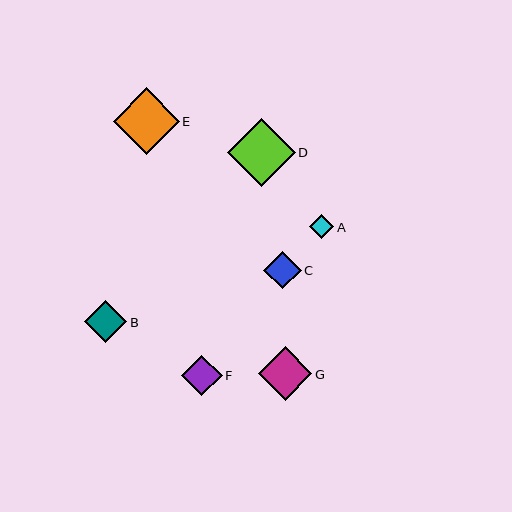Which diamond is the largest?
Diamond D is the largest with a size of approximately 67 pixels.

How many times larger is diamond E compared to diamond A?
Diamond E is approximately 2.8 times the size of diamond A.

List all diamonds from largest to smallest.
From largest to smallest: D, E, G, B, F, C, A.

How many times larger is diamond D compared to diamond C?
Diamond D is approximately 1.8 times the size of diamond C.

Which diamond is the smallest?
Diamond A is the smallest with a size of approximately 24 pixels.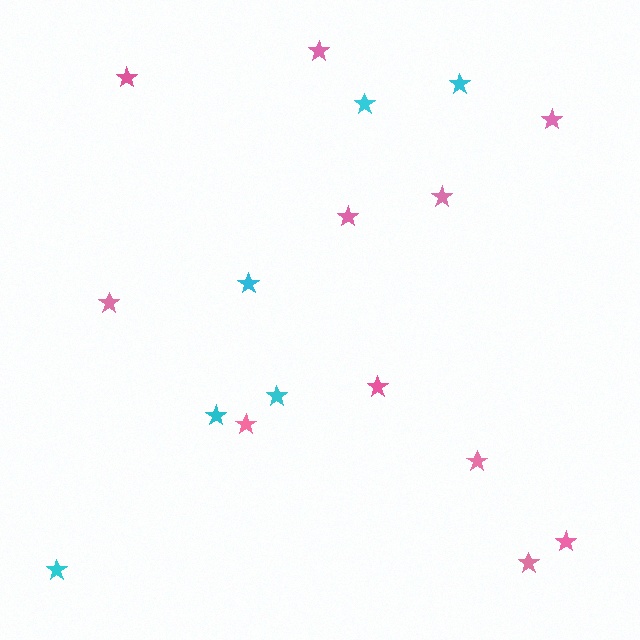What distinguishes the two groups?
There are 2 groups: one group of pink stars (11) and one group of cyan stars (6).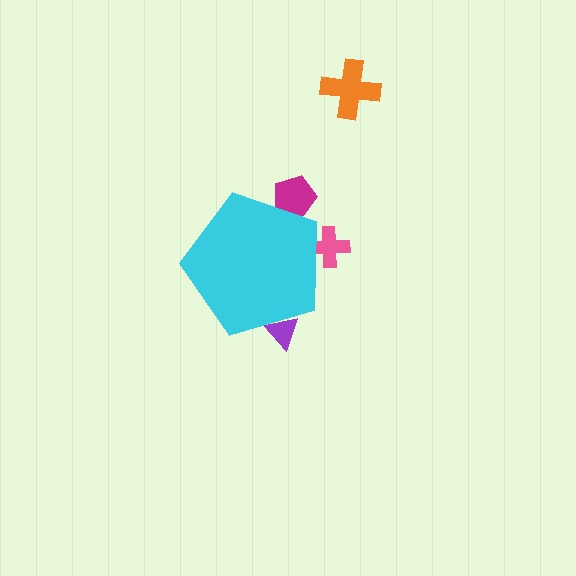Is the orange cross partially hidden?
No, the orange cross is fully visible.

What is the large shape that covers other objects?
A cyan pentagon.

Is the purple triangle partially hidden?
Yes, the purple triangle is partially hidden behind the cyan pentagon.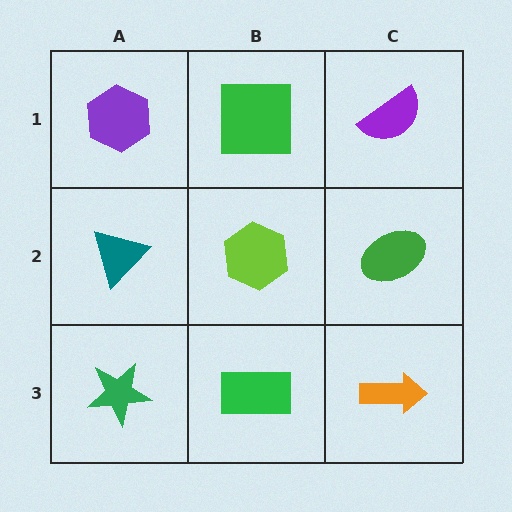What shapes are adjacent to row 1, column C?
A green ellipse (row 2, column C), a green square (row 1, column B).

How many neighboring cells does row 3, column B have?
3.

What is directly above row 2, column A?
A purple hexagon.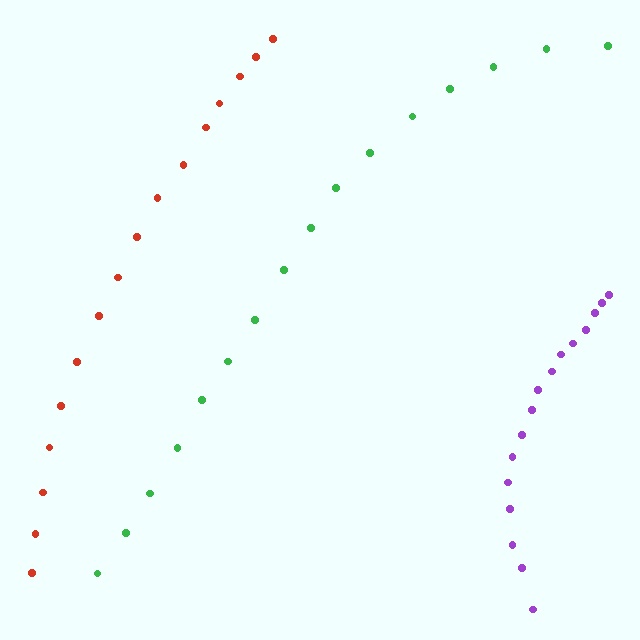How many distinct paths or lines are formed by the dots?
There are 3 distinct paths.